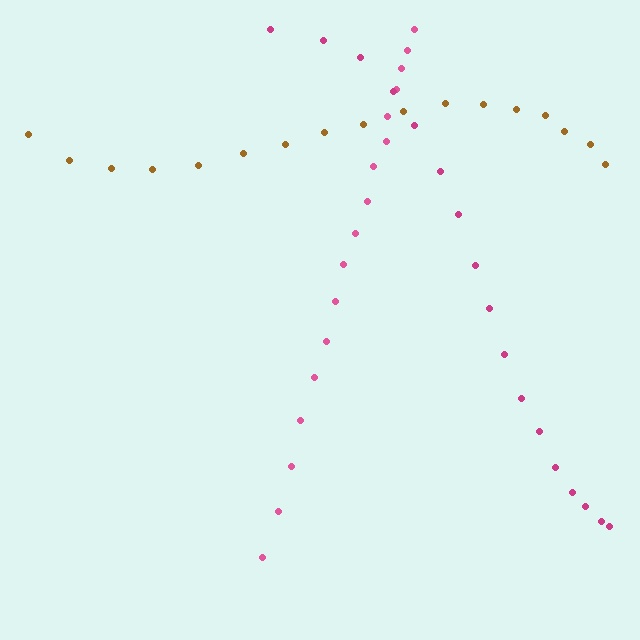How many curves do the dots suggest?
There are 3 distinct paths.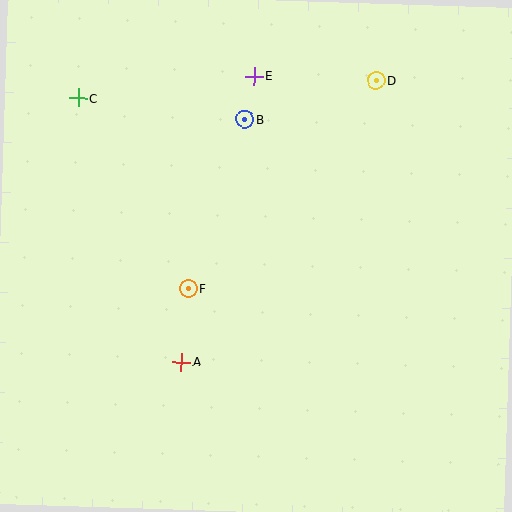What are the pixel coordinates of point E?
Point E is at (254, 76).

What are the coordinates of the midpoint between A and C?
The midpoint between A and C is at (130, 230).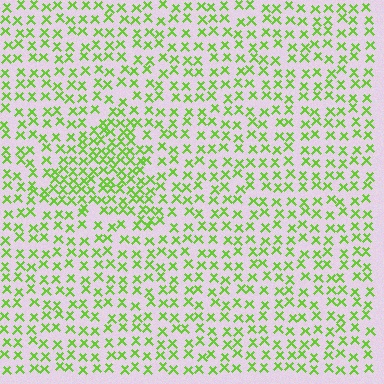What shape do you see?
I see a triangle.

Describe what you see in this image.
The image contains small lime elements arranged at two different densities. A triangle-shaped region is visible where the elements are more densely packed than the surrounding area.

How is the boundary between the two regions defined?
The boundary is defined by a change in element density (approximately 1.8x ratio). All elements are the same color, size, and shape.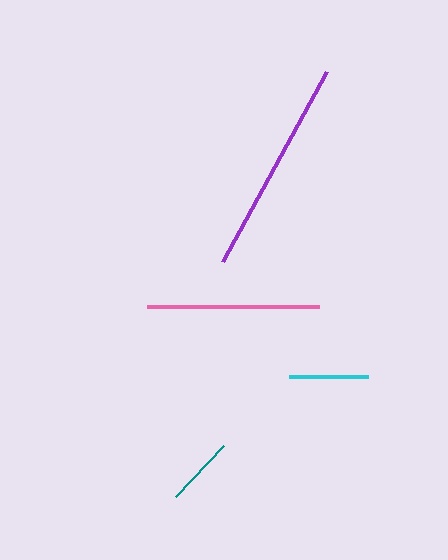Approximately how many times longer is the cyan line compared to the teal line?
The cyan line is approximately 1.1 times the length of the teal line.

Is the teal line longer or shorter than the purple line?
The purple line is longer than the teal line.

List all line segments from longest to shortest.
From longest to shortest: purple, pink, cyan, teal.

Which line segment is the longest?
The purple line is the longest at approximately 217 pixels.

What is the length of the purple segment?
The purple segment is approximately 217 pixels long.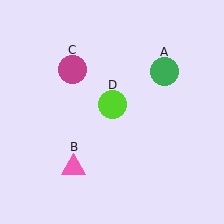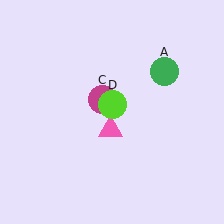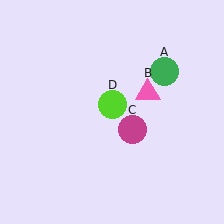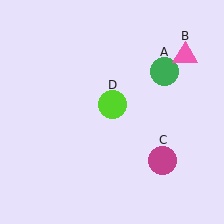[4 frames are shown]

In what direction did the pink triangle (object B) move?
The pink triangle (object B) moved up and to the right.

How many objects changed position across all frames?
2 objects changed position: pink triangle (object B), magenta circle (object C).